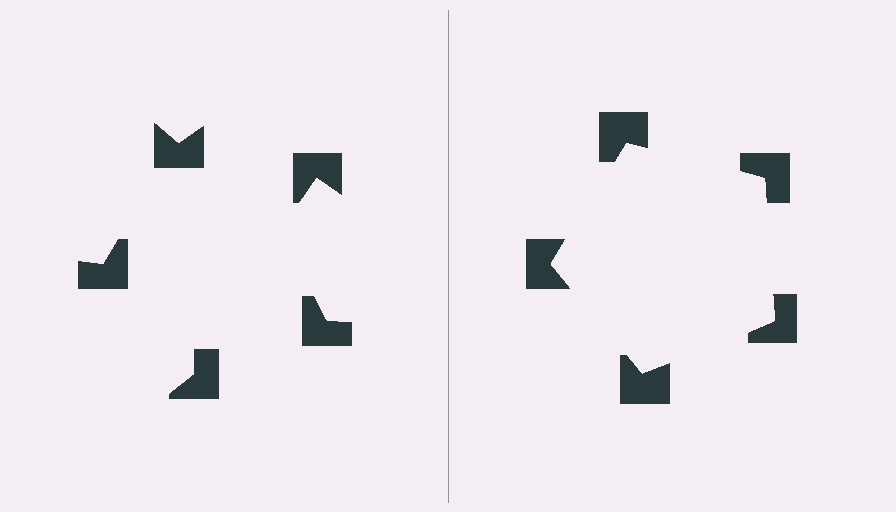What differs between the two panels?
The notched squares are positioned identically on both sides; only the wedge orientations differ. On the right they align to a pentagon; on the left they are misaligned.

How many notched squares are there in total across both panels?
10 — 5 on each side.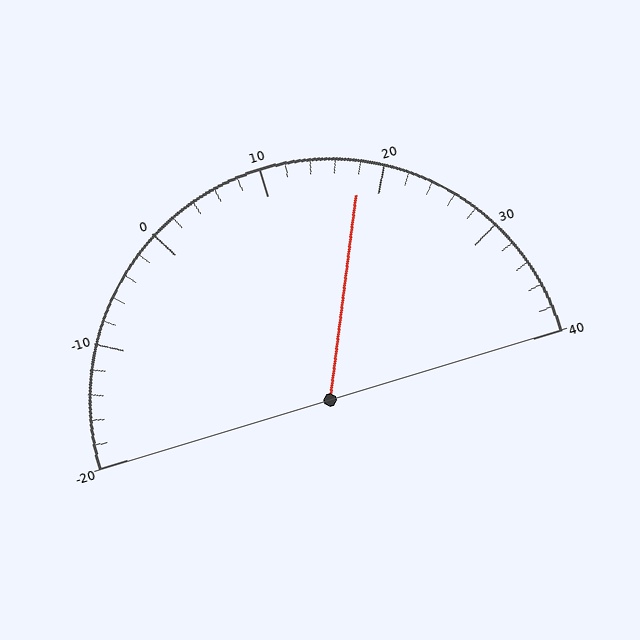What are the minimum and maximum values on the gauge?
The gauge ranges from -20 to 40.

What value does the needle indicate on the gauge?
The needle indicates approximately 18.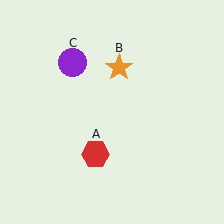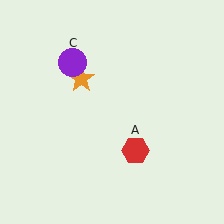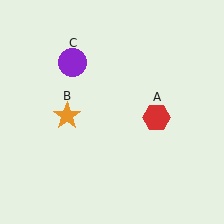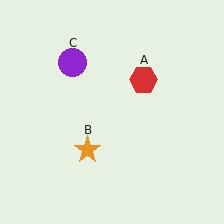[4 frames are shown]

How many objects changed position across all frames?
2 objects changed position: red hexagon (object A), orange star (object B).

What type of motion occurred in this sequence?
The red hexagon (object A), orange star (object B) rotated counterclockwise around the center of the scene.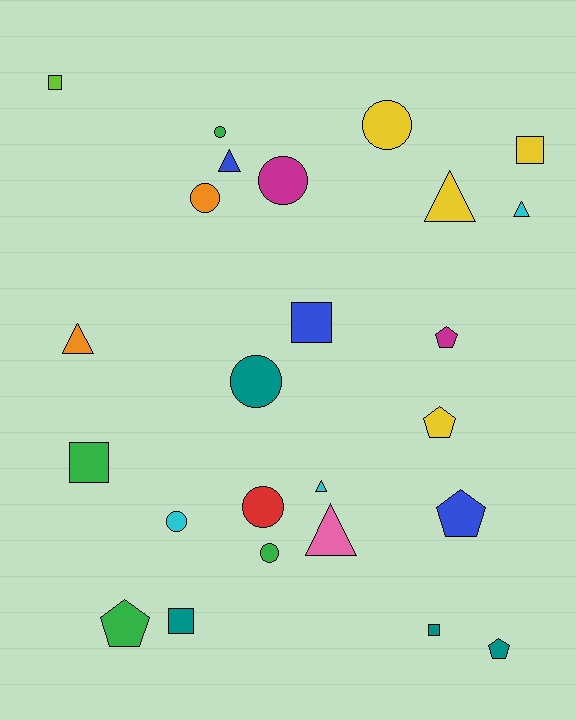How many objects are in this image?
There are 25 objects.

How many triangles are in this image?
There are 6 triangles.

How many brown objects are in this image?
There are no brown objects.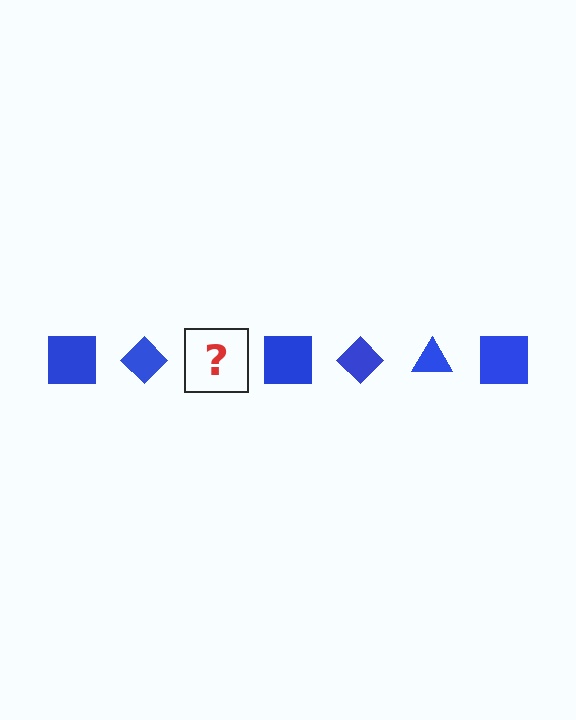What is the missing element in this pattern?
The missing element is a blue triangle.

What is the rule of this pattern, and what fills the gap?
The rule is that the pattern cycles through square, diamond, triangle shapes in blue. The gap should be filled with a blue triangle.